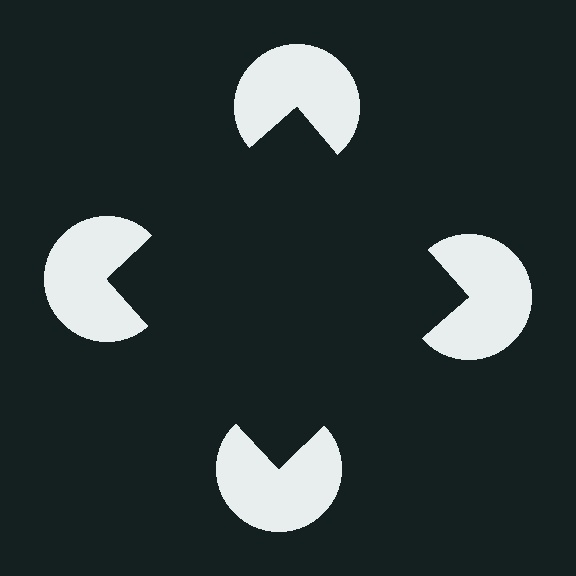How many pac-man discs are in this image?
There are 4 — one at each vertex of the illusory square.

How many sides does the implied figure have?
4 sides.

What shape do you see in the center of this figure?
An illusory square — its edges are inferred from the aligned wedge cuts in the pac-man discs, not physically drawn.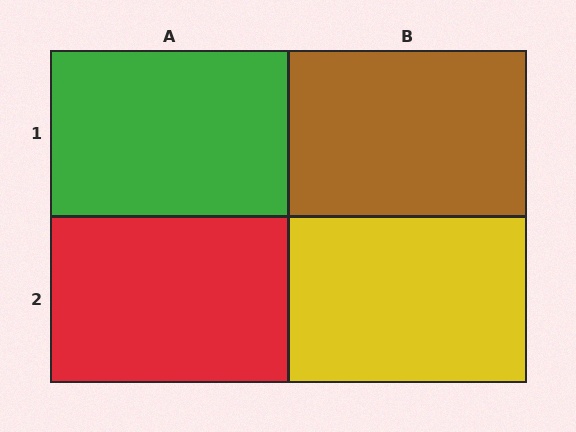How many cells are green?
1 cell is green.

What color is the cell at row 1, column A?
Green.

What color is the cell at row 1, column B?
Brown.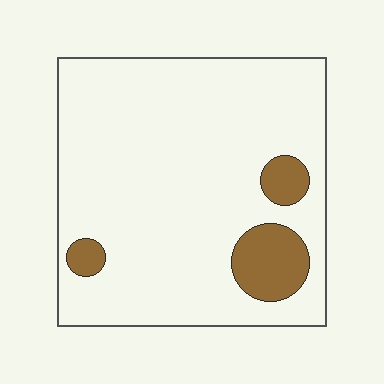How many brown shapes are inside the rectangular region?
3.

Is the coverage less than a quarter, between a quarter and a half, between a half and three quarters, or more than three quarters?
Less than a quarter.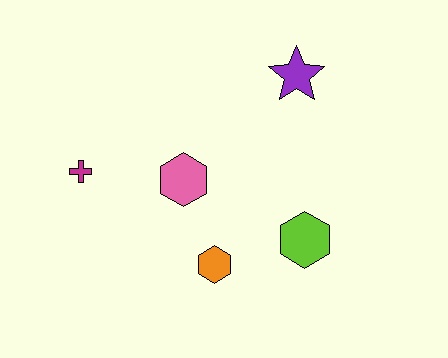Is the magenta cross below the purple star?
Yes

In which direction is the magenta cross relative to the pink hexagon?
The magenta cross is to the left of the pink hexagon.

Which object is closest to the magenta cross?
The pink hexagon is closest to the magenta cross.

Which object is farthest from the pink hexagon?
The purple star is farthest from the pink hexagon.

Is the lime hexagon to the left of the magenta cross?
No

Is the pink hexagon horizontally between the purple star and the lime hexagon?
No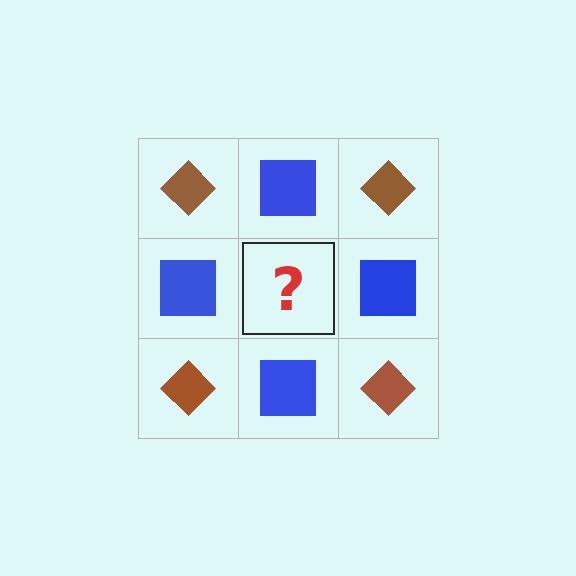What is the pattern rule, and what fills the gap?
The rule is that it alternates brown diamond and blue square in a checkerboard pattern. The gap should be filled with a brown diamond.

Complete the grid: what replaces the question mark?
The question mark should be replaced with a brown diamond.